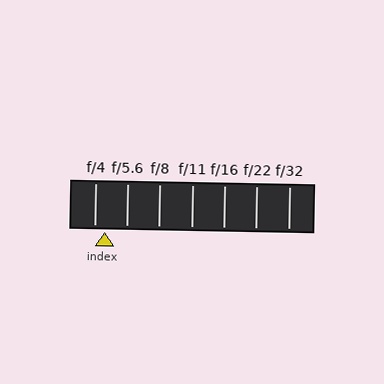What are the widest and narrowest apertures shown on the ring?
The widest aperture shown is f/4 and the narrowest is f/32.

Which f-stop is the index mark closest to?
The index mark is closest to f/4.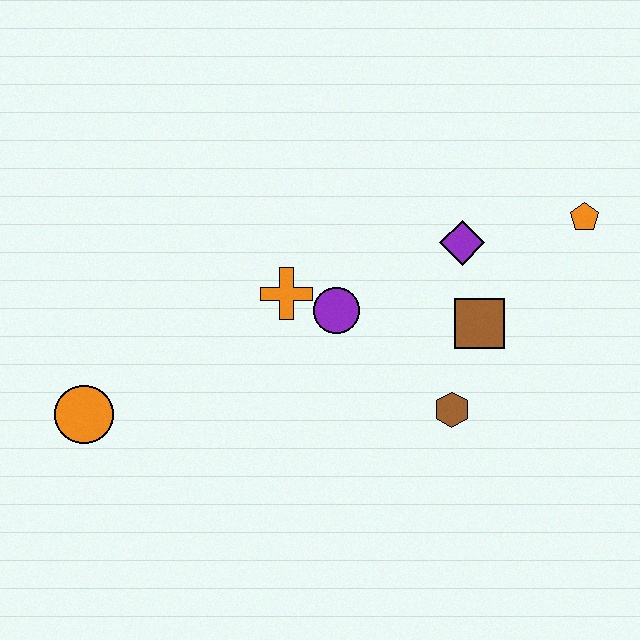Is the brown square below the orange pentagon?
Yes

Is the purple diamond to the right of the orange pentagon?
No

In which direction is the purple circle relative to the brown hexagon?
The purple circle is to the left of the brown hexagon.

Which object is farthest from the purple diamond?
The orange circle is farthest from the purple diamond.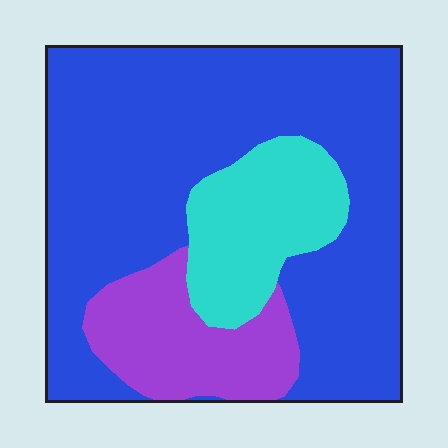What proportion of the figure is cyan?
Cyan covers around 15% of the figure.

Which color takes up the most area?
Blue, at roughly 65%.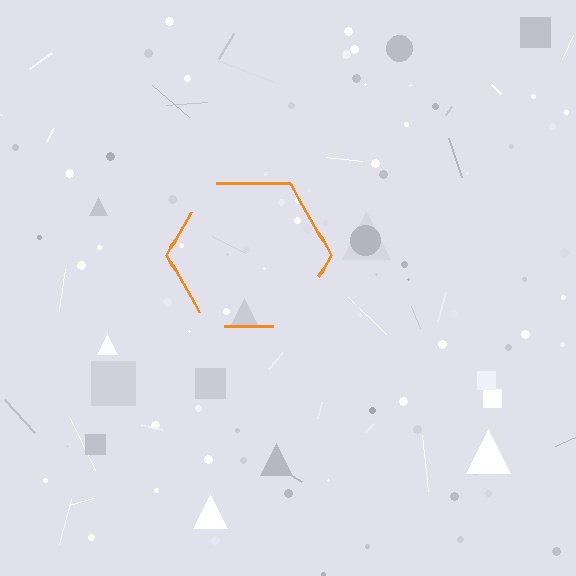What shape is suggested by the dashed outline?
The dashed outline suggests a hexagon.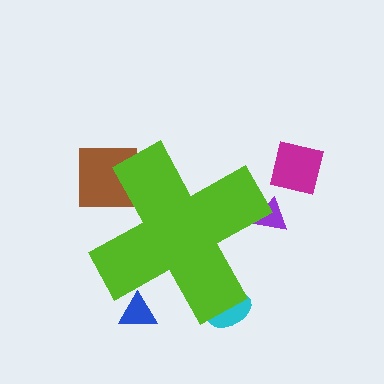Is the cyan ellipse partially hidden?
Yes, the cyan ellipse is partially hidden behind the lime cross.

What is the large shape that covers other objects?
A lime cross.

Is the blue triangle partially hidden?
Yes, the blue triangle is partially hidden behind the lime cross.